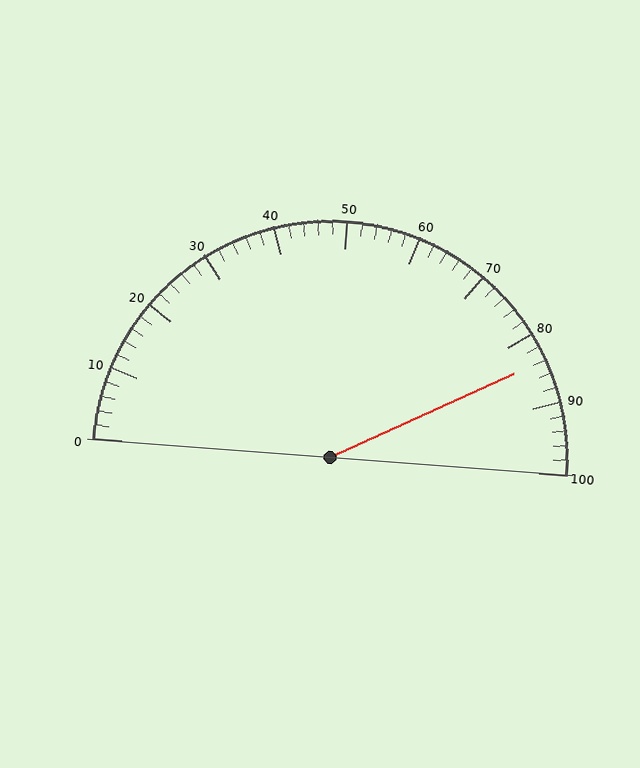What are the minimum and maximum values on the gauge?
The gauge ranges from 0 to 100.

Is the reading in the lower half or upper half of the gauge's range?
The reading is in the upper half of the range (0 to 100).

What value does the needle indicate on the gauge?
The needle indicates approximately 84.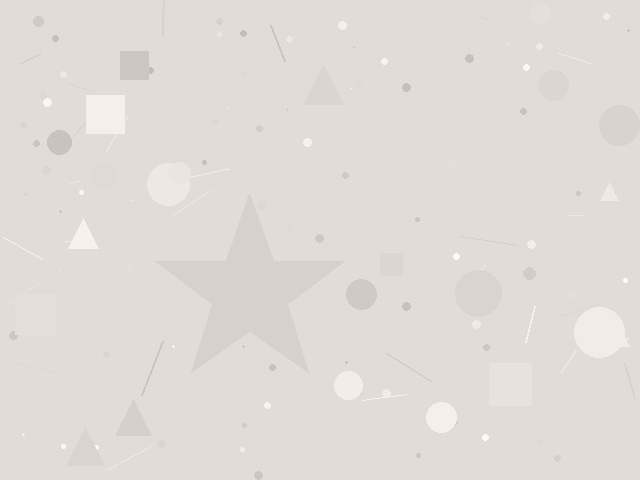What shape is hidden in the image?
A star is hidden in the image.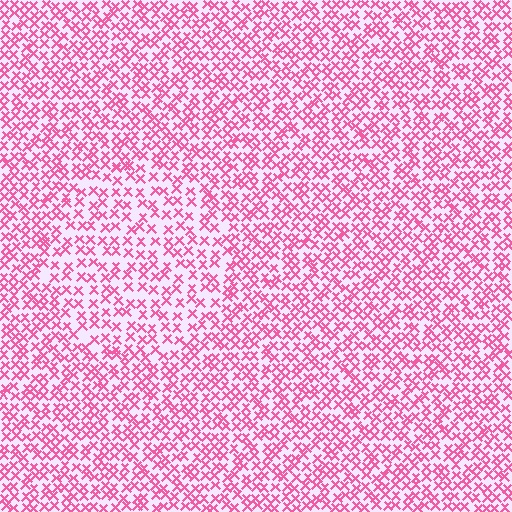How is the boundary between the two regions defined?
The boundary is defined by a change in element density (approximately 1.5x ratio). All elements are the same color, size, and shape.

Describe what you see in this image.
The image contains small pink elements arranged at two different densities. A circle-shaped region is visible where the elements are less densely packed than the surrounding area.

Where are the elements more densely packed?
The elements are more densely packed outside the circle boundary.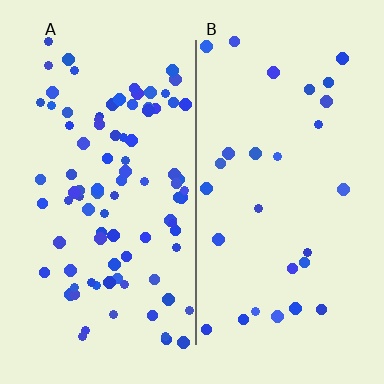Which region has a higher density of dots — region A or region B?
A (the left).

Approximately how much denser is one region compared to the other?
Approximately 3.2× — region A over region B.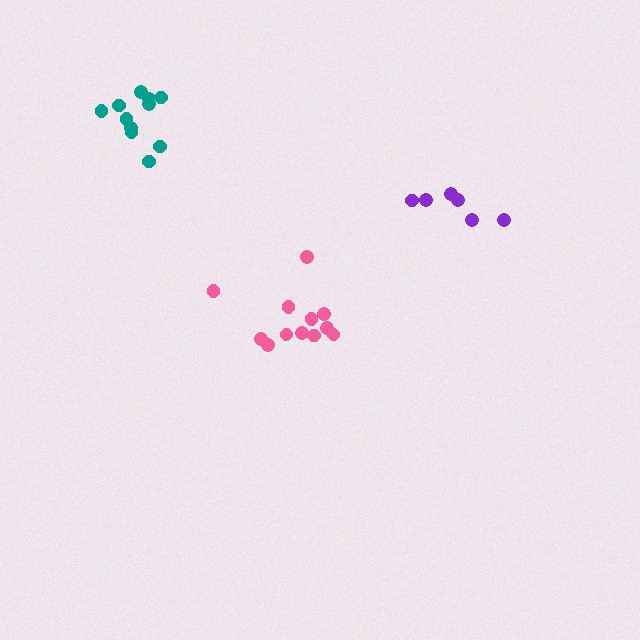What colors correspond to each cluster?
The clusters are colored: teal, purple, pink.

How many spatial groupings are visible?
There are 3 spatial groupings.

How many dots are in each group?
Group 1: 11 dots, Group 2: 6 dots, Group 3: 12 dots (29 total).